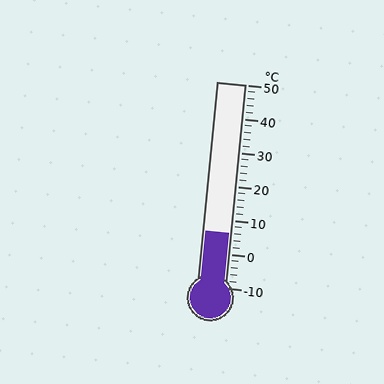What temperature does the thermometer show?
The thermometer shows approximately 6°C.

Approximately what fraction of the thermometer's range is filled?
The thermometer is filled to approximately 25% of its range.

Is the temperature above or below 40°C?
The temperature is below 40°C.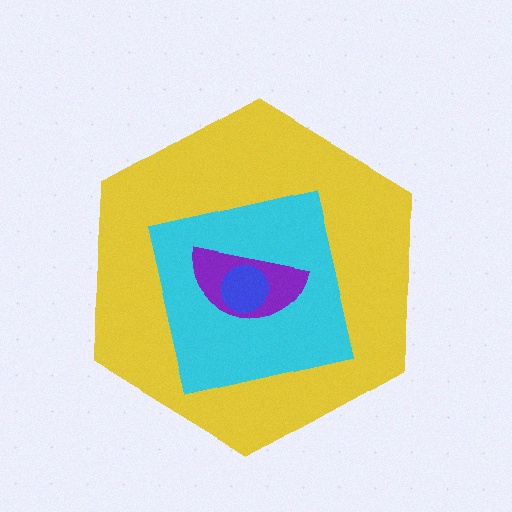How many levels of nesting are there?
4.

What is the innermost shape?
The blue circle.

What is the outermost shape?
The yellow hexagon.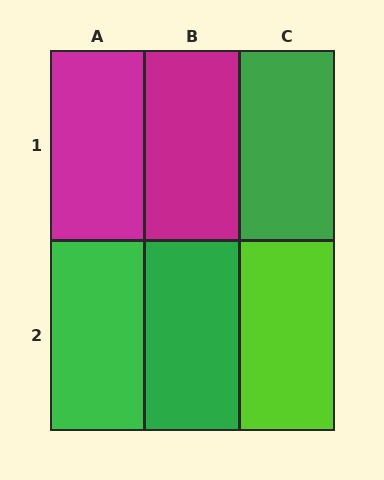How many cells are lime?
1 cell is lime.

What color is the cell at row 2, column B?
Green.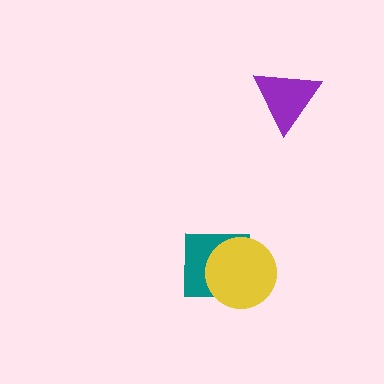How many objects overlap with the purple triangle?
0 objects overlap with the purple triangle.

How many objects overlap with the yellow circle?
1 object overlaps with the yellow circle.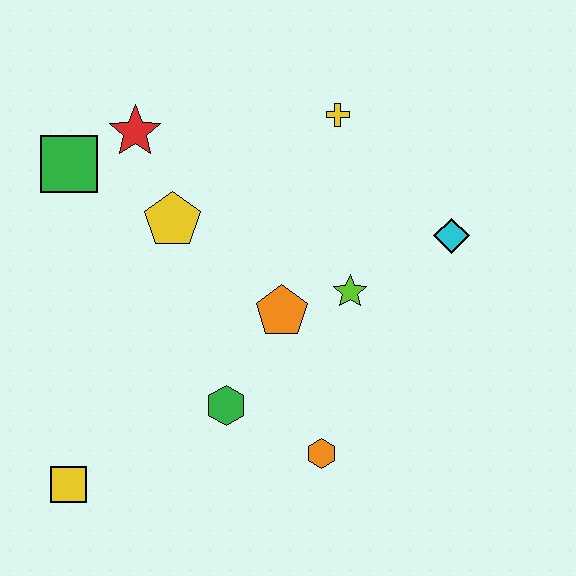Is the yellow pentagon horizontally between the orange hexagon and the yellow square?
Yes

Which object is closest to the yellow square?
The green hexagon is closest to the yellow square.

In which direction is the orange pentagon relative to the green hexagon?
The orange pentagon is above the green hexagon.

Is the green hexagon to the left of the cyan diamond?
Yes